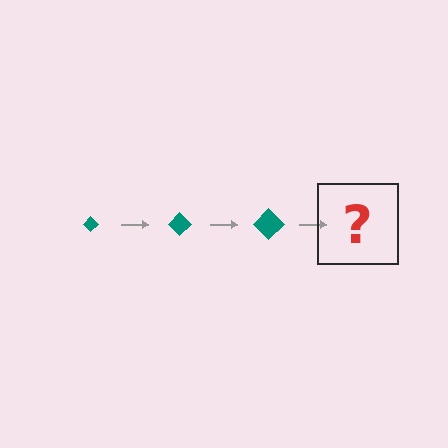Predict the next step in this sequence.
The next step is a teal diamond, larger than the previous one.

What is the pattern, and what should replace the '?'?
The pattern is that the diamond gets progressively larger each step. The '?' should be a teal diamond, larger than the previous one.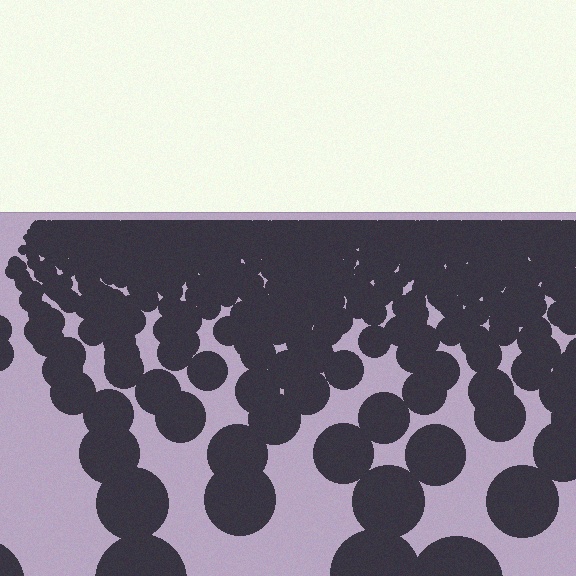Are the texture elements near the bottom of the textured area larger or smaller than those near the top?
Larger. Near the bottom, elements are closer to the viewer and appear at a bigger on-screen size.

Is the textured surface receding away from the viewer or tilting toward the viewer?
The surface is receding away from the viewer. Texture elements get smaller and denser toward the top.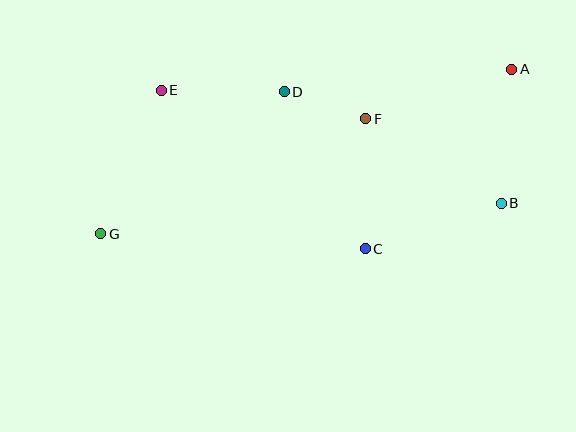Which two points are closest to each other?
Points D and F are closest to each other.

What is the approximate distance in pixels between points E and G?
The distance between E and G is approximately 156 pixels.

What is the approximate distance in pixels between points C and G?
The distance between C and G is approximately 265 pixels.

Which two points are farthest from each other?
Points A and G are farthest from each other.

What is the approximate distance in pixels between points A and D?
The distance between A and D is approximately 229 pixels.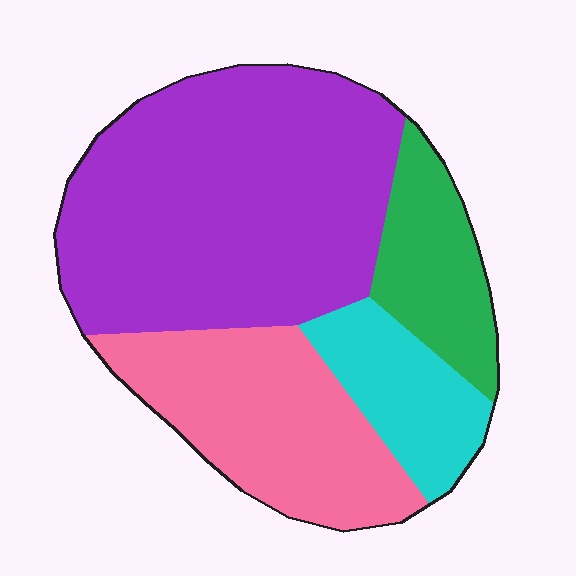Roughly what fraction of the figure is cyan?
Cyan covers 12% of the figure.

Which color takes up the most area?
Purple, at roughly 50%.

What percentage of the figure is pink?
Pink covers about 25% of the figure.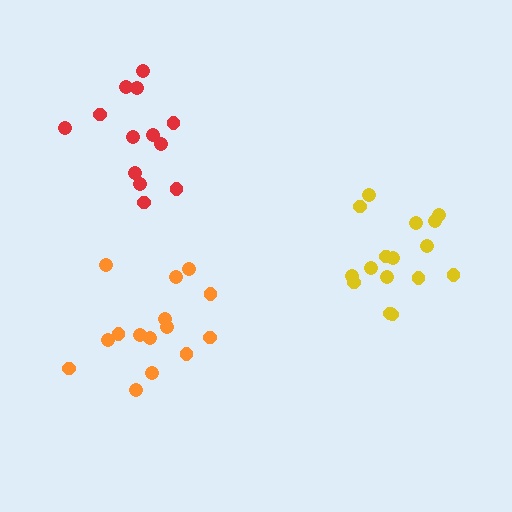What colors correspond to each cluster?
The clusters are colored: red, yellow, orange.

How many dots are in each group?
Group 1: 13 dots, Group 2: 16 dots, Group 3: 15 dots (44 total).